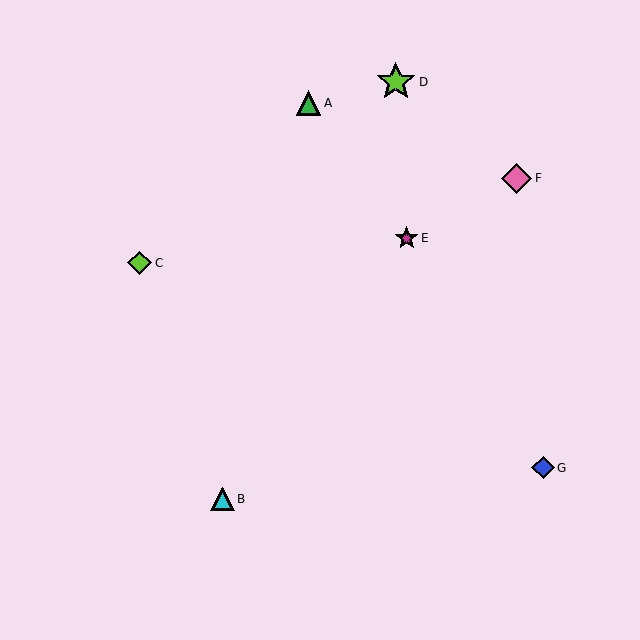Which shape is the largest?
The lime star (labeled D) is the largest.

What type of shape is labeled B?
Shape B is a cyan triangle.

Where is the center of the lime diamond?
The center of the lime diamond is at (140, 263).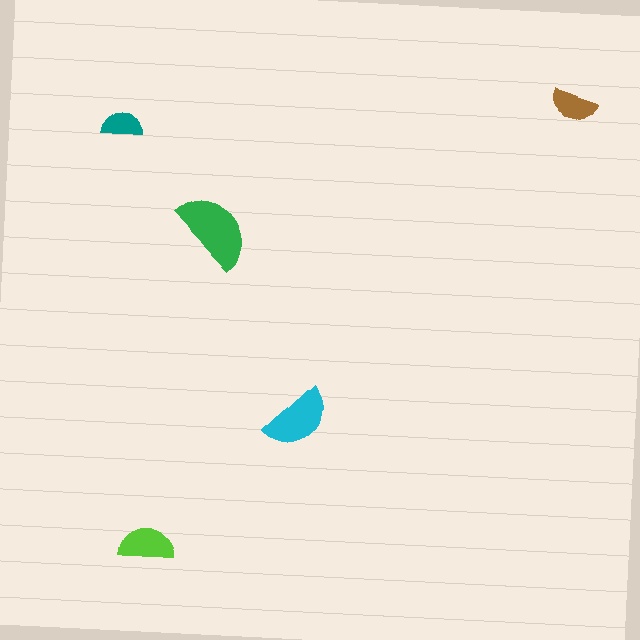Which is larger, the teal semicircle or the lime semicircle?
The lime one.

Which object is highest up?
The brown semicircle is topmost.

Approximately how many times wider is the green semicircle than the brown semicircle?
About 1.5 times wider.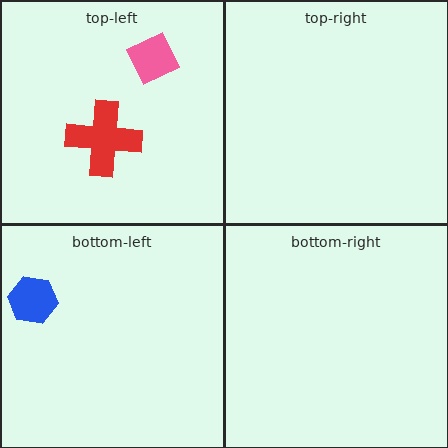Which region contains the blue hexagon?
The bottom-left region.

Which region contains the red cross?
The top-left region.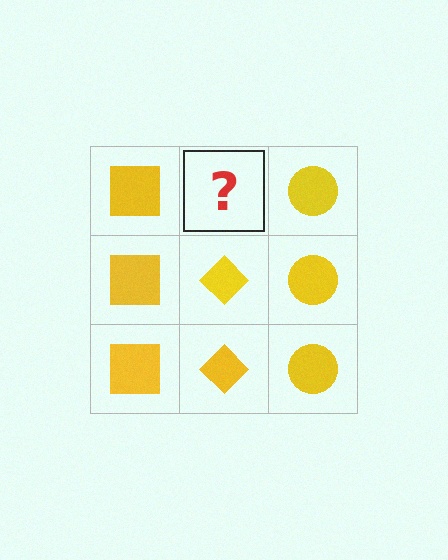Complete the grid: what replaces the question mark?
The question mark should be replaced with a yellow diamond.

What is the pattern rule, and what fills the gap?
The rule is that each column has a consistent shape. The gap should be filled with a yellow diamond.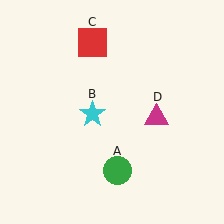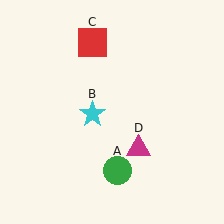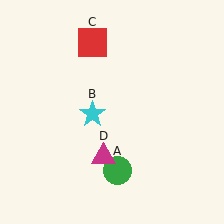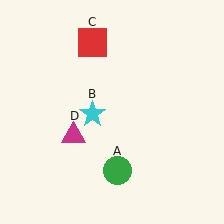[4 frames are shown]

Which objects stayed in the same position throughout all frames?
Green circle (object A) and cyan star (object B) and red square (object C) remained stationary.